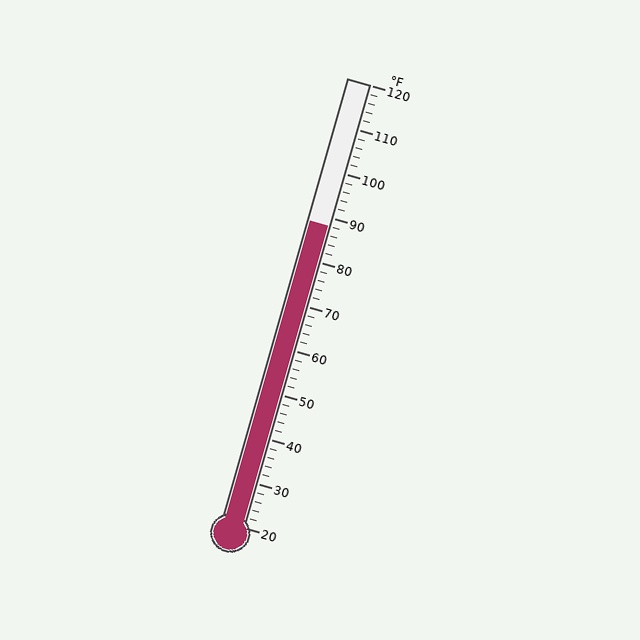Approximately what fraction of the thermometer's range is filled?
The thermometer is filled to approximately 70% of its range.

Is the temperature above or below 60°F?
The temperature is above 60°F.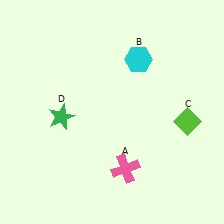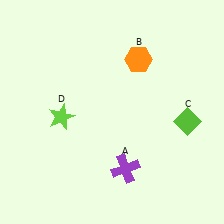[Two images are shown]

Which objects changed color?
A changed from pink to purple. B changed from cyan to orange. D changed from green to lime.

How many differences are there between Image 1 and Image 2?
There are 3 differences between the two images.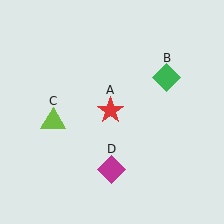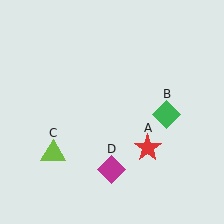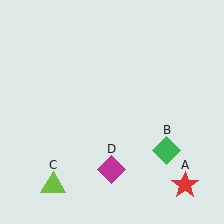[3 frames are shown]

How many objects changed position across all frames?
3 objects changed position: red star (object A), green diamond (object B), lime triangle (object C).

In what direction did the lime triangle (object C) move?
The lime triangle (object C) moved down.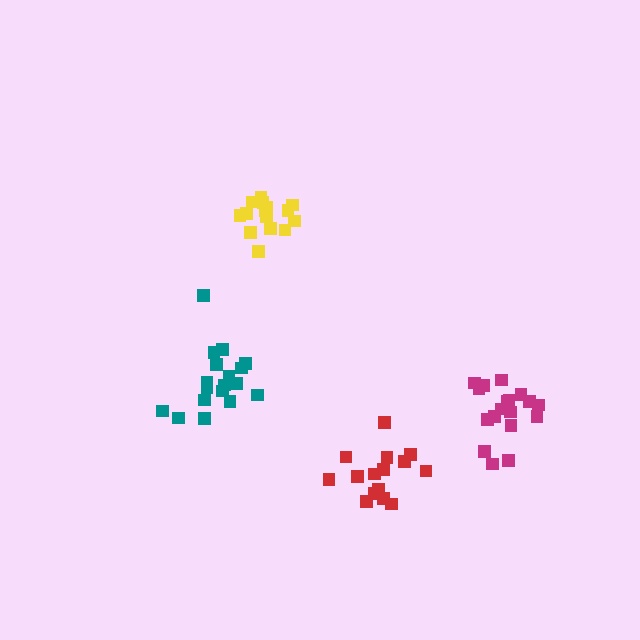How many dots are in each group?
Group 1: 15 dots, Group 2: 15 dots, Group 3: 18 dots, Group 4: 18 dots (66 total).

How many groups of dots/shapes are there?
There are 4 groups.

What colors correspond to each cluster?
The clusters are colored: yellow, red, magenta, teal.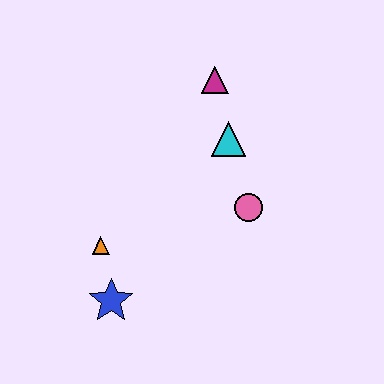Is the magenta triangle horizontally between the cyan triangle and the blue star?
Yes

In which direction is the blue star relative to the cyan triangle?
The blue star is below the cyan triangle.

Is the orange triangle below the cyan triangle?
Yes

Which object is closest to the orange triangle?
The blue star is closest to the orange triangle.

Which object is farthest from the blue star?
The magenta triangle is farthest from the blue star.